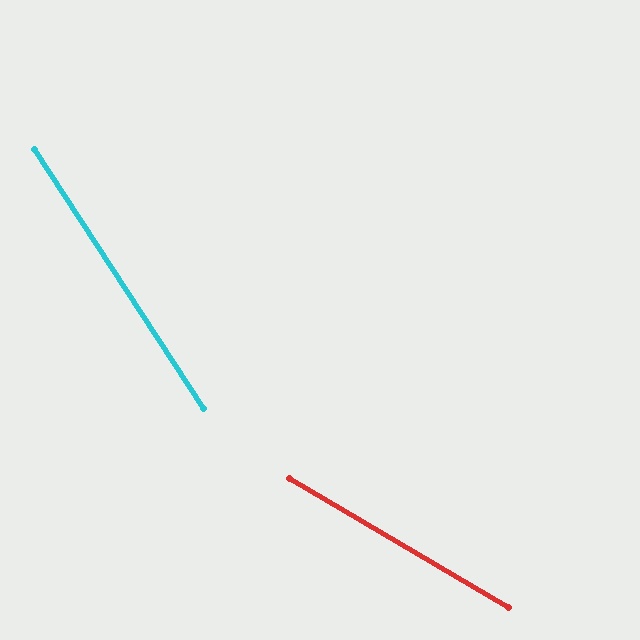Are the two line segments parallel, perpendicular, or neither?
Neither parallel nor perpendicular — they differ by about 26°.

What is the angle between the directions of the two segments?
Approximately 26 degrees.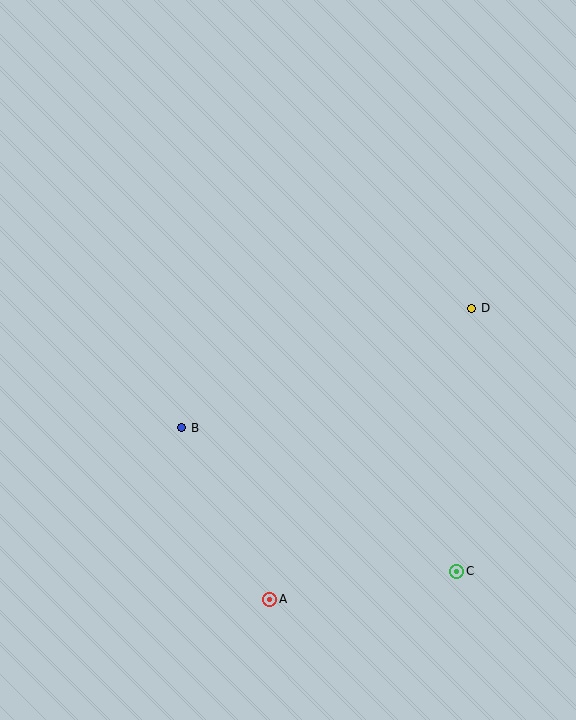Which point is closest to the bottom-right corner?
Point C is closest to the bottom-right corner.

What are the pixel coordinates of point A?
Point A is at (270, 599).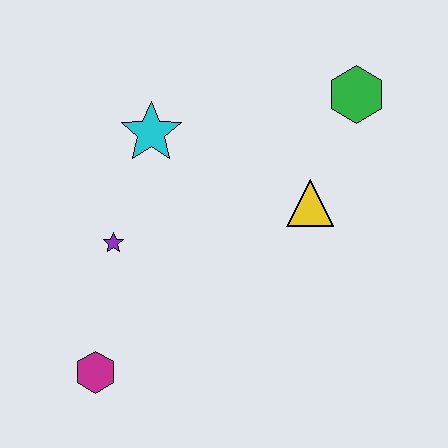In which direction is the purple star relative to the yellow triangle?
The purple star is to the left of the yellow triangle.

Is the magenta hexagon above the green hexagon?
No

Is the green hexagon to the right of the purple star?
Yes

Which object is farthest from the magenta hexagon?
The green hexagon is farthest from the magenta hexagon.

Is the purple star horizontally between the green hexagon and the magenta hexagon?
Yes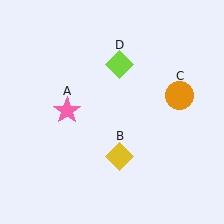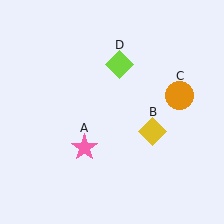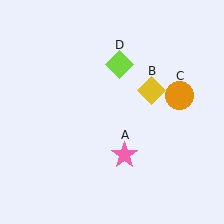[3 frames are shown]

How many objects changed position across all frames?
2 objects changed position: pink star (object A), yellow diamond (object B).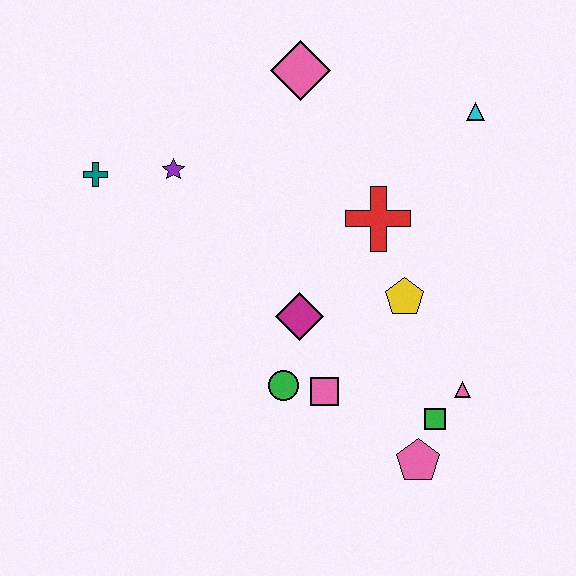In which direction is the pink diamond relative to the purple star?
The pink diamond is to the right of the purple star.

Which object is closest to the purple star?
The teal cross is closest to the purple star.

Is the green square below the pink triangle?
Yes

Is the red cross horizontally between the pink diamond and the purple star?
No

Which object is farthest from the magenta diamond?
The cyan triangle is farthest from the magenta diamond.